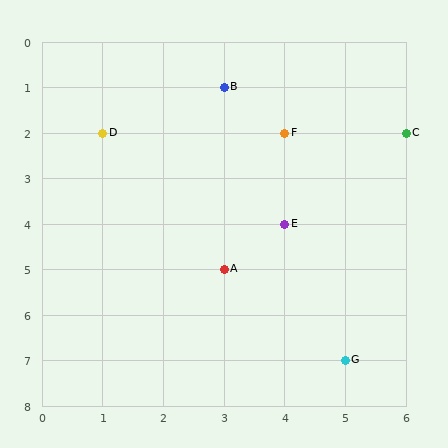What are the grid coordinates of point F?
Point F is at grid coordinates (4, 2).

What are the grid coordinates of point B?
Point B is at grid coordinates (3, 1).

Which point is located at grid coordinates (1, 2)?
Point D is at (1, 2).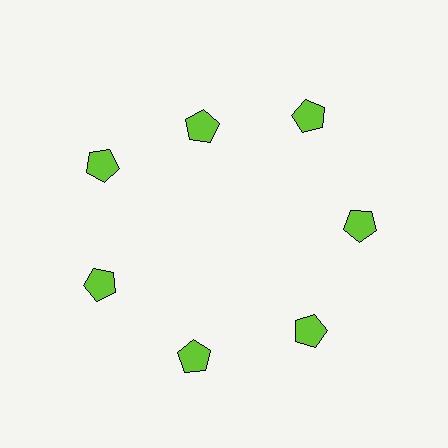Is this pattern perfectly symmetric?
No. The 7 lime pentagons are arranged in a ring, but one element near the 12 o'clock position is pulled inward toward the center, breaking the 7-fold rotational symmetry.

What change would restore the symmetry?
The symmetry would be restored by moving it outward, back onto the ring so that all 7 pentagons sit at equal angles and equal distance from the center.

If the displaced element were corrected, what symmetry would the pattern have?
It would have 7-fold rotational symmetry — the pattern would map onto itself every 51 degrees.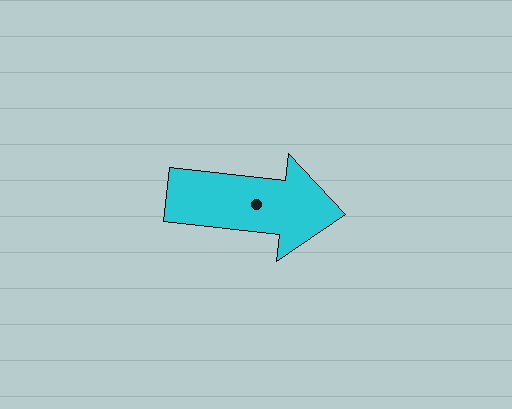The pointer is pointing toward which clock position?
Roughly 3 o'clock.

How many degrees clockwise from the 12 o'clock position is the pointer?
Approximately 96 degrees.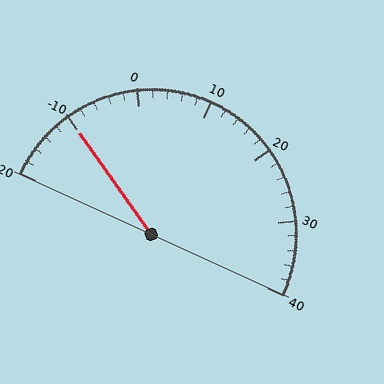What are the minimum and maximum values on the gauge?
The gauge ranges from -20 to 40.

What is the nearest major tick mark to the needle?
The nearest major tick mark is -10.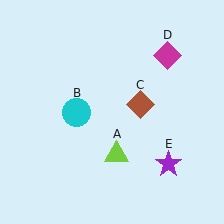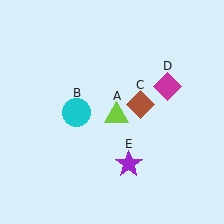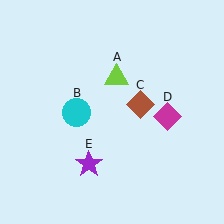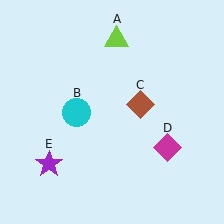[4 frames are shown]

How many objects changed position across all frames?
3 objects changed position: lime triangle (object A), magenta diamond (object D), purple star (object E).